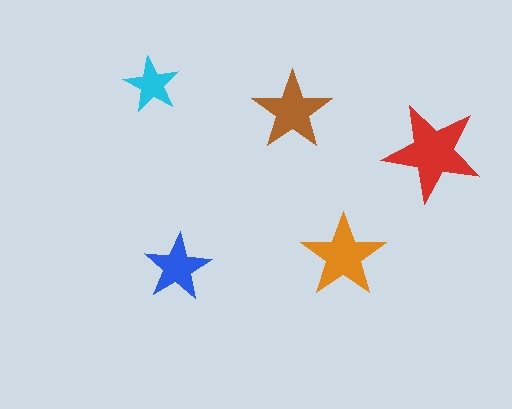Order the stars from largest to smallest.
the red one, the orange one, the brown one, the blue one, the cyan one.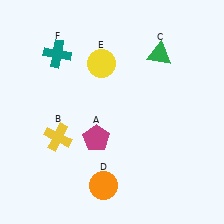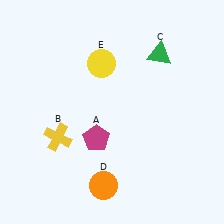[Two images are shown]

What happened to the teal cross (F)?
The teal cross (F) was removed in Image 2. It was in the top-left area of Image 1.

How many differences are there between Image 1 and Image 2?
There is 1 difference between the two images.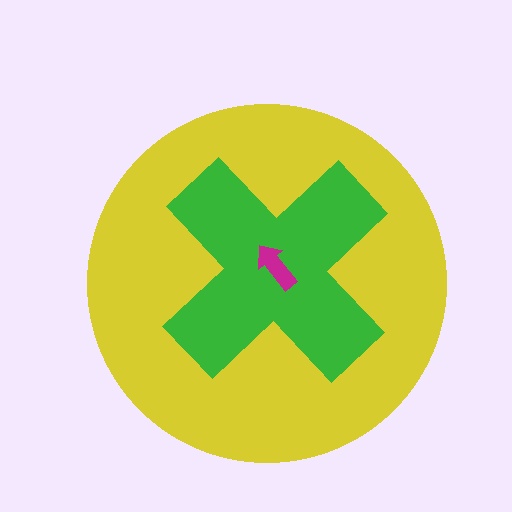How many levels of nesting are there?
3.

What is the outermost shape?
The yellow circle.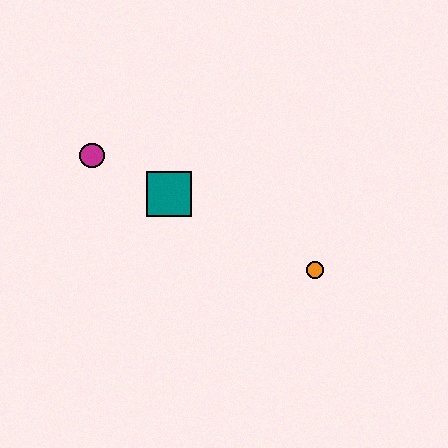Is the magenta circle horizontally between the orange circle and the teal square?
No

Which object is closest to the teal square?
The magenta circle is closest to the teal square.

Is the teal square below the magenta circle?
Yes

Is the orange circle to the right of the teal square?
Yes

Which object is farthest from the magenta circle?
The orange circle is farthest from the magenta circle.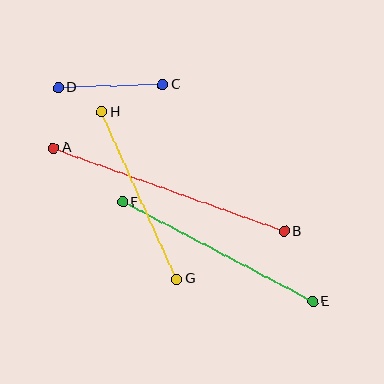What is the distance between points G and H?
The distance is approximately 183 pixels.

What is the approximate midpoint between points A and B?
The midpoint is at approximately (169, 190) pixels.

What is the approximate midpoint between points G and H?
The midpoint is at approximately (139, 196) pixels.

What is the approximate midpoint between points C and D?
The midpoint is at approximately (110, 86) pixels.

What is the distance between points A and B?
The distance is approximately 245 pixels.